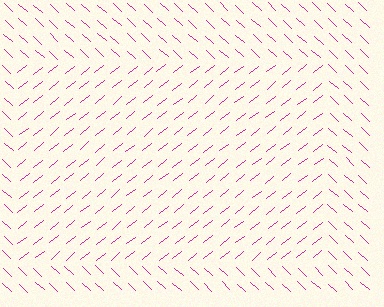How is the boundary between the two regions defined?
The boundary is defined purely by a change in line orientation (approximately 82 degrees difference). All lines are the same color and thickness.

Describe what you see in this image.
The image is filled with small magenta line segments. A rectangle region in the image has lines oriented differently from the surrounding lines, creating a visible texture boundary.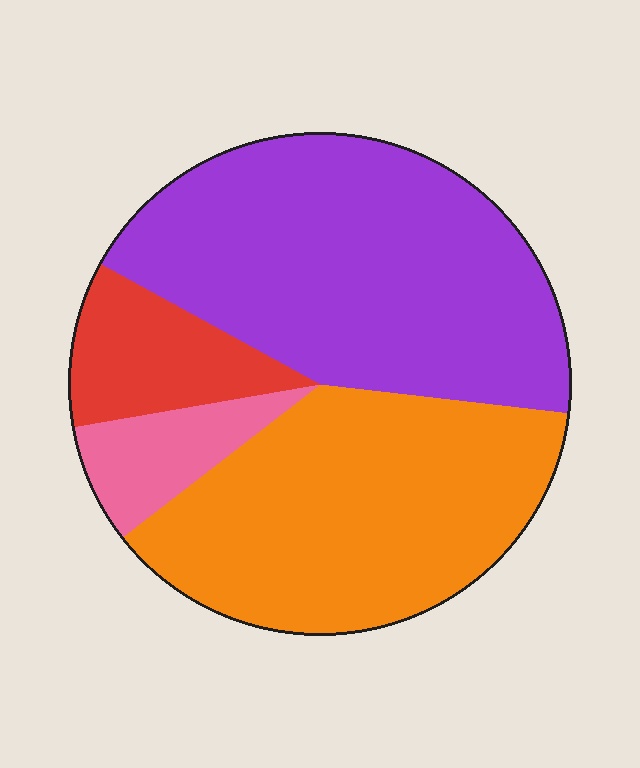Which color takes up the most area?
Purple, at roughly 45%.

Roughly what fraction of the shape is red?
Red covers around 10% of the shape.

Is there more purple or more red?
Purple.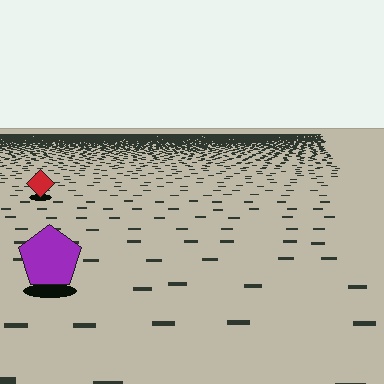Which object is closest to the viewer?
The purple pentagon is closest. The texture marks near it are larger and more spread out.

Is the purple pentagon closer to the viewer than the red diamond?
Yes. The purple pentagon is closer — you can tell from the texture gradient: the ground texture is coarser near it.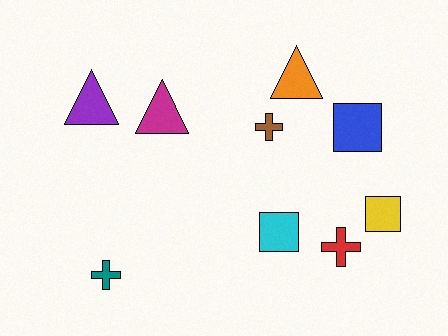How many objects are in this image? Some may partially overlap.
There are 9 objects.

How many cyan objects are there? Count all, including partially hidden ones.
There is 1 cyan object.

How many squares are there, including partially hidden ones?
There are 3 squares.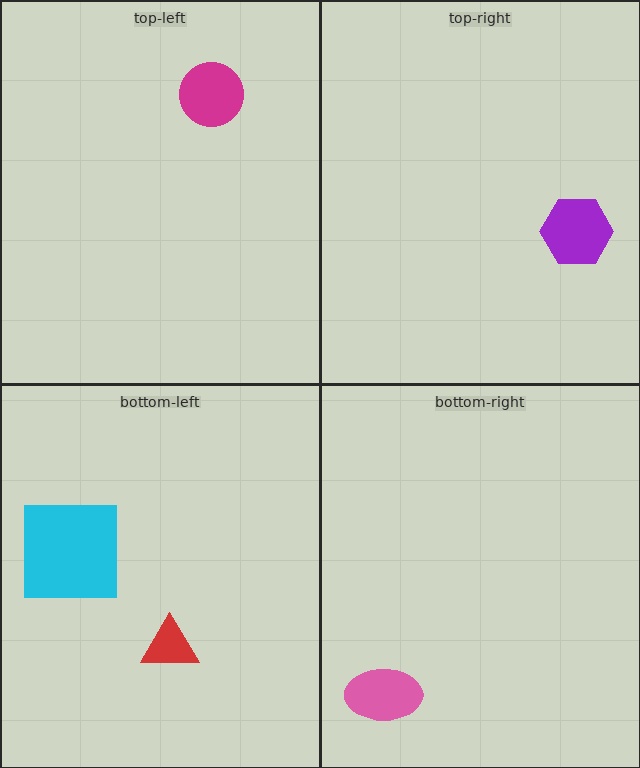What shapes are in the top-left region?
The magenta circle.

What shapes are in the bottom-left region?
The cyan square, the red triangle.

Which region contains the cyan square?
The bottom-left region.